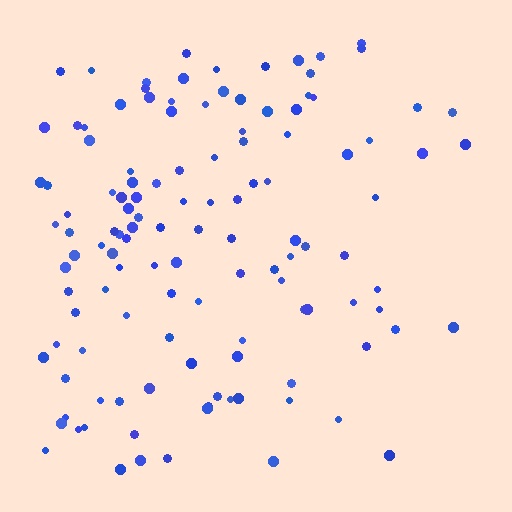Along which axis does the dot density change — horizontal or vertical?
Horizontal.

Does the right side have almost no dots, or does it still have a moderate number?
Still a moderate number, just noticeably fewer than the left.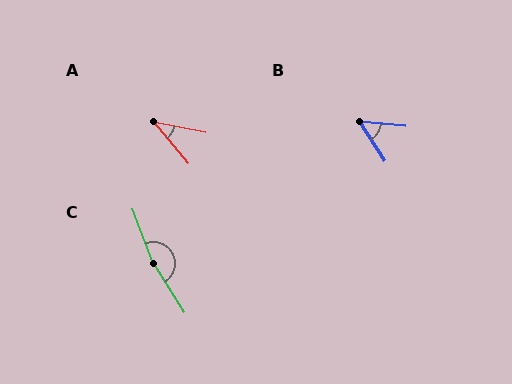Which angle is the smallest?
A, at approximately 38 degrees.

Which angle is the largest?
C, at approximately 168 degrees.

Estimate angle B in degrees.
Approximately 51 degrees.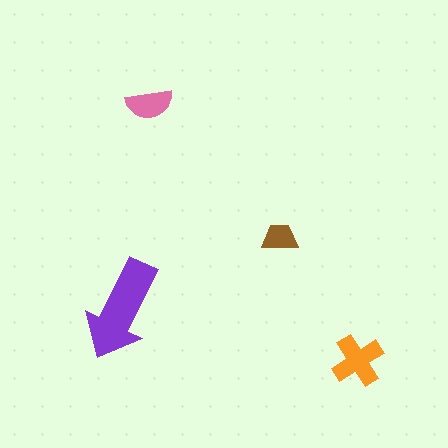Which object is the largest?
The purple arrow.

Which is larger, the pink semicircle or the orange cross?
The orange cross.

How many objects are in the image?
There are 4 objects in the image.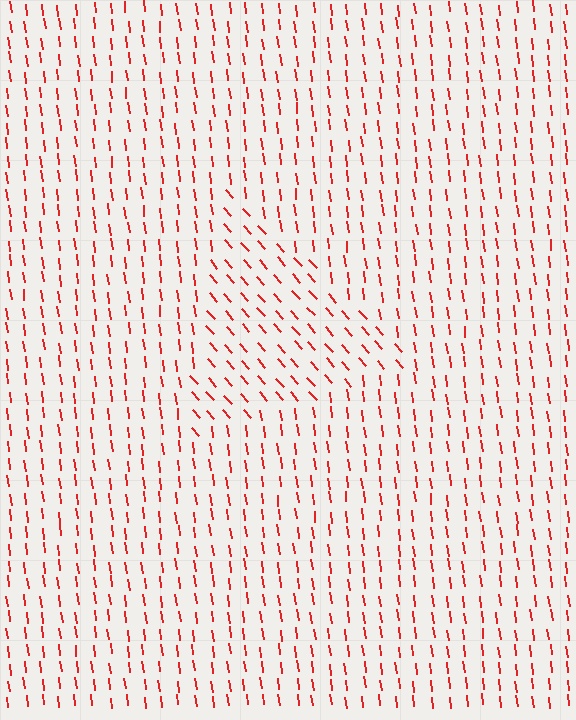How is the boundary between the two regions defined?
The boundary is defined purely by a change in line orientation (approximately 34 degrees difference). All lines are the same color and thickness.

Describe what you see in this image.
The image is filled with small red line segments. A triangle region in the image has lines oriented differently from the surrounding lines, creating a visible texture boundary.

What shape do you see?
I see a triangle.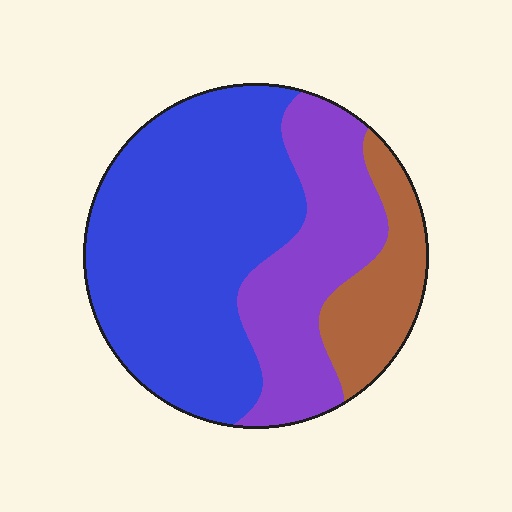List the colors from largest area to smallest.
From largest to smallest: blue, purple, brown.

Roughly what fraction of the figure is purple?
Purple takes up about one quarter (1/4) of the figure.